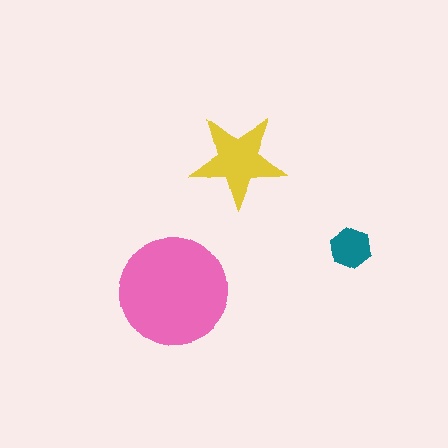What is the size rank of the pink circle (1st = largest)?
1st.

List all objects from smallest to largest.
The teal hexagon, the yellow star, the pink circle.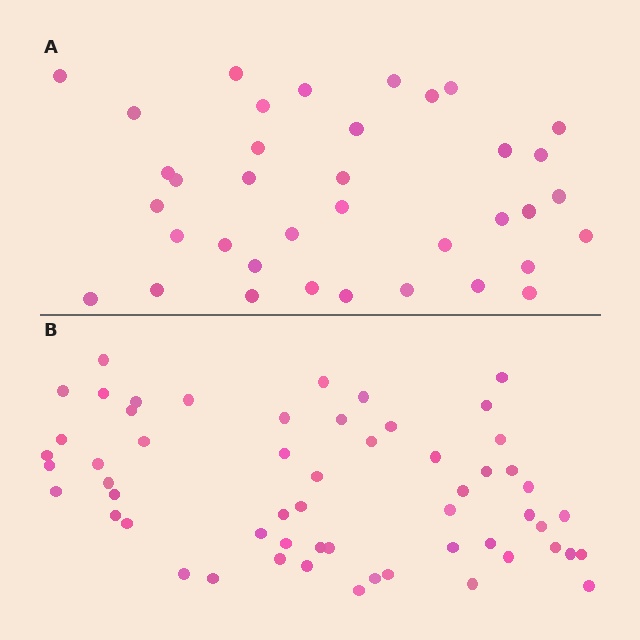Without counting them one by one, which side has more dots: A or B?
Region B (the bottom region) has more dots.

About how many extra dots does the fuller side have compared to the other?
Region B has approximately 20 more dots than region A.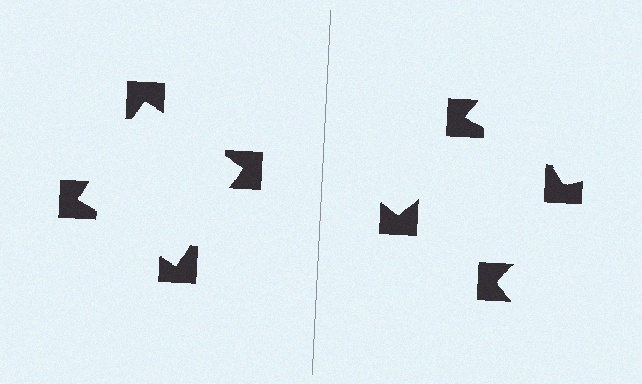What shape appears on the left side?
An illusory square.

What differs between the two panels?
The notched squares are positioned identically on both sides; only the wedge orientations differ. On the left they align to a square; on the right they are misaligned.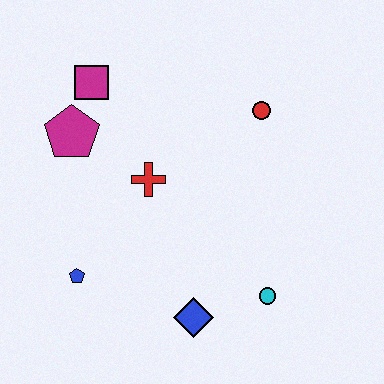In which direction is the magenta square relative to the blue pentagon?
The magenta square is above the blue pentagon.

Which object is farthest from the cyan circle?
The magenta square is farthest from the cyan circle.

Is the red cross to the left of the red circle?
Yes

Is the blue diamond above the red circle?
No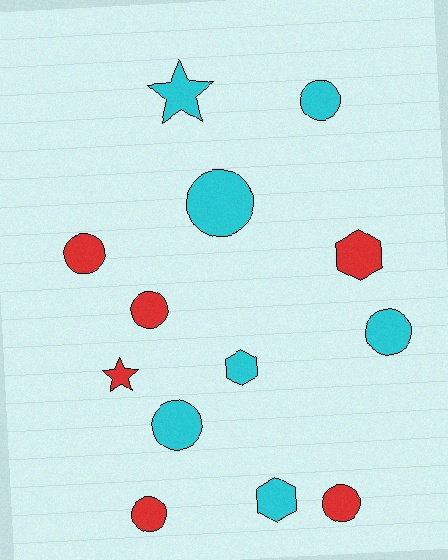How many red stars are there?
There is 1 red star.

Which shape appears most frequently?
Circle, with 8 objects.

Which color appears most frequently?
Cyan, with 7 objects.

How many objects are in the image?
There are 13 objects.